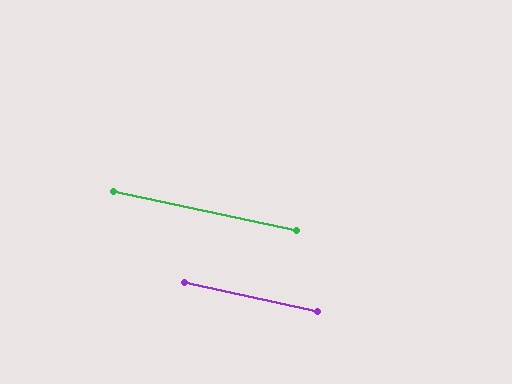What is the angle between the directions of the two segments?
Approximately 0 degrees.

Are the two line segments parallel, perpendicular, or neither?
Parallel — their directions differ by only 0.3°.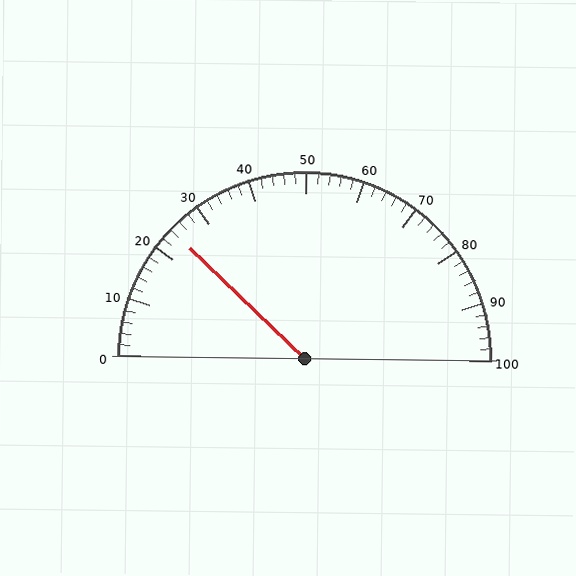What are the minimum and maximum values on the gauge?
The gauge ranges from 0 to 100.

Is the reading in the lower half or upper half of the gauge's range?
The reading is in the lower half of the range (0 to 100).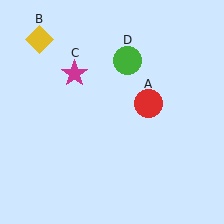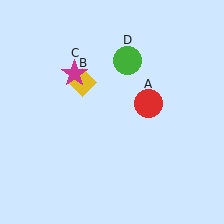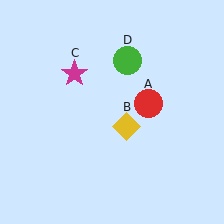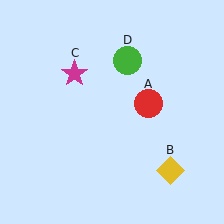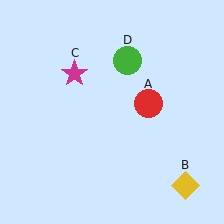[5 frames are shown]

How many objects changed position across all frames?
1 object changed position: yellow diamond (object B).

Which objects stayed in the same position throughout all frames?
Red circle (object A) and magenta star (object C) and green circle (object D) remained stationary.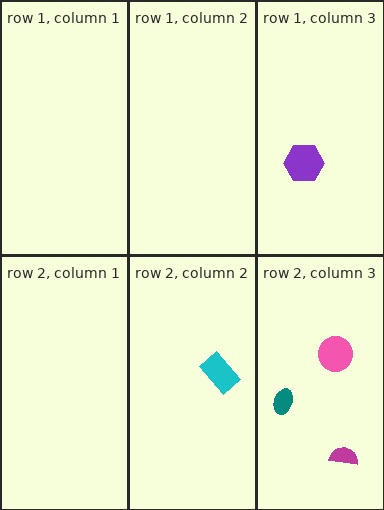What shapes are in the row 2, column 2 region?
The cyan rectangle.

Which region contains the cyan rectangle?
The row 2, column 2 region.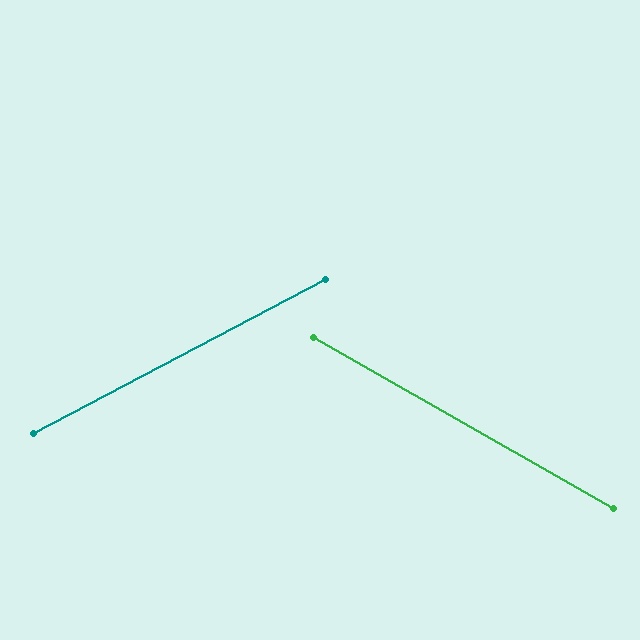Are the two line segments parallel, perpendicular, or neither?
Neither parallel nor perpendicular — they differ by about 58°.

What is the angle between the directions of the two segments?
Approximately 58 degrees.